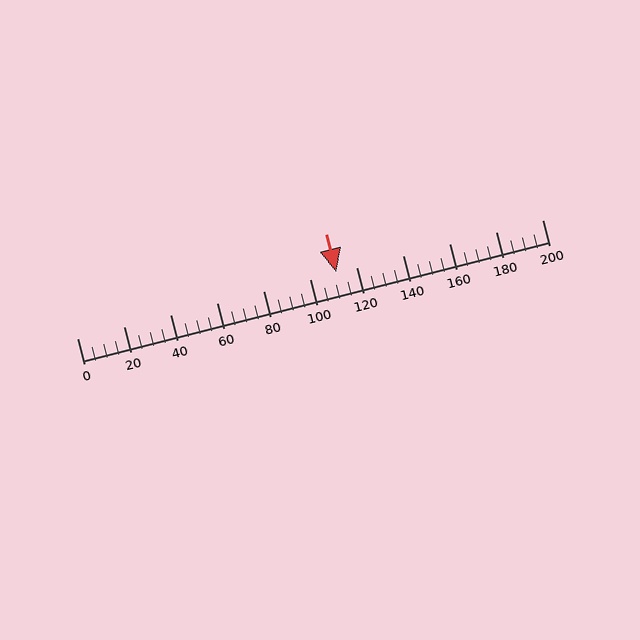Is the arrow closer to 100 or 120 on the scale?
The arrow is closer to 120.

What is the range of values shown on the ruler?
The ruler shows values from 0 to 200.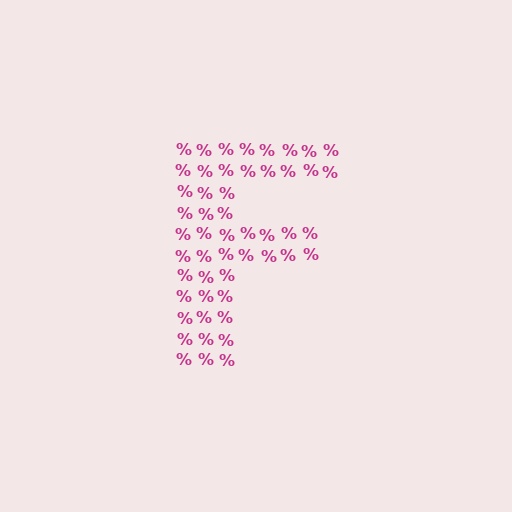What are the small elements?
The small elements are percent signs.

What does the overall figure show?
The overall figure shows the letter F.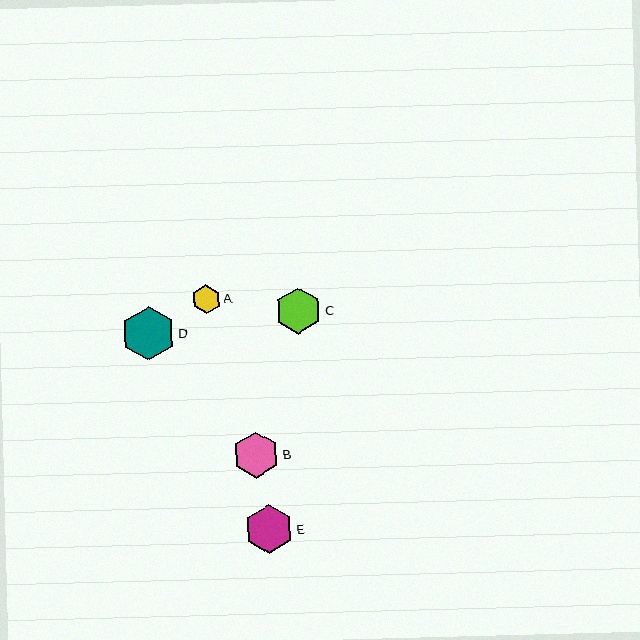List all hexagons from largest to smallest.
From largest to smallest: D, E, C, B, A.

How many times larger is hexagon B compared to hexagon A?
Hexagon B is approximately 1.6 times the size of hexagon A.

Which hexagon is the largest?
Hexagon D is the largest with a size of approximately 54 pixels.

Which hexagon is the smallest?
Hexagon A is the smallest with a size of approximately 29 pixels.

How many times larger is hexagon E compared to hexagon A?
Hexagon E is approximately 1.7 times the size of hexagon A.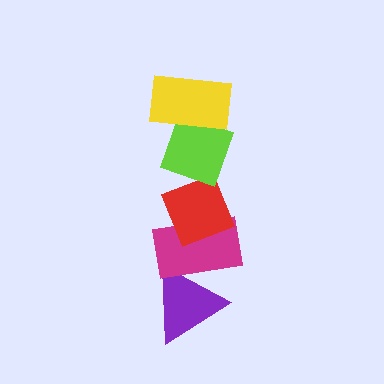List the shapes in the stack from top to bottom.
From top to bottom: the yellow rectangle, the lime diamond, the red diamond, the magenta rectangle, the purple triangle.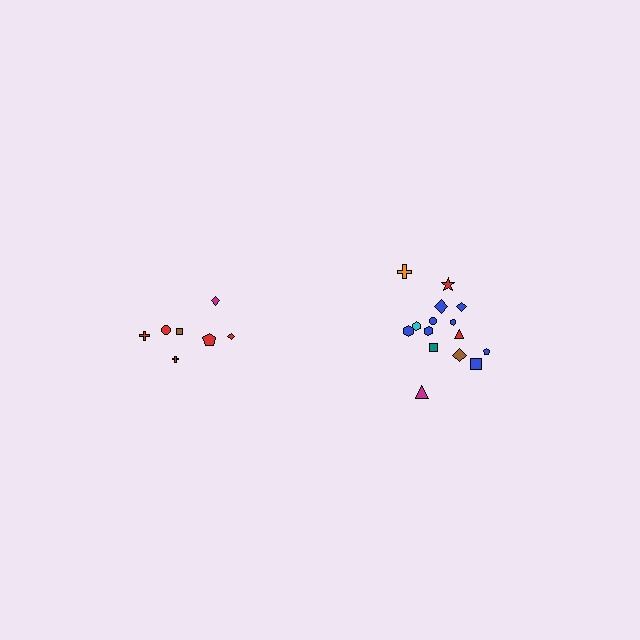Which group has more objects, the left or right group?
The right group.